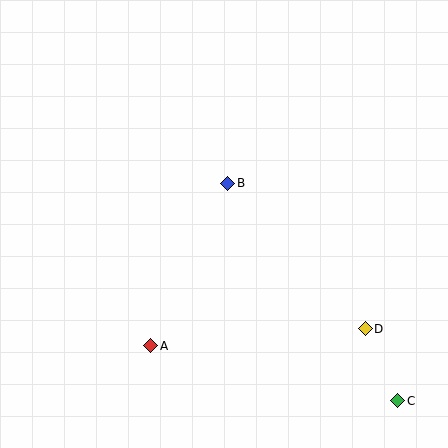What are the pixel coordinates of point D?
Point D is at (365, 329).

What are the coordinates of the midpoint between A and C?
The midpoint between A and C is at (274, 373).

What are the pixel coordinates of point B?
Point B is at (228, 183).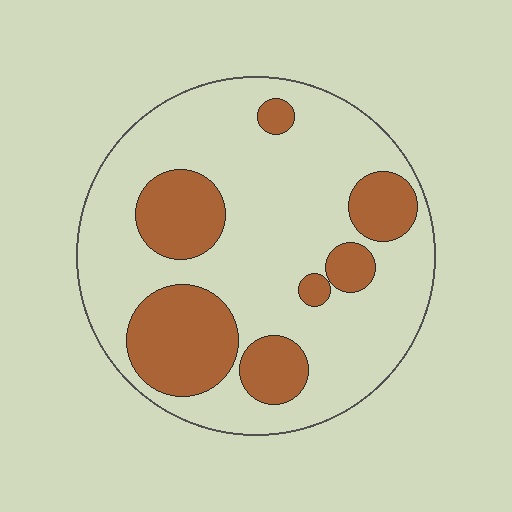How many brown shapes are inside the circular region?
7.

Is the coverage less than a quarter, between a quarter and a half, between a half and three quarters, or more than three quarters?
Between a quarter and a half.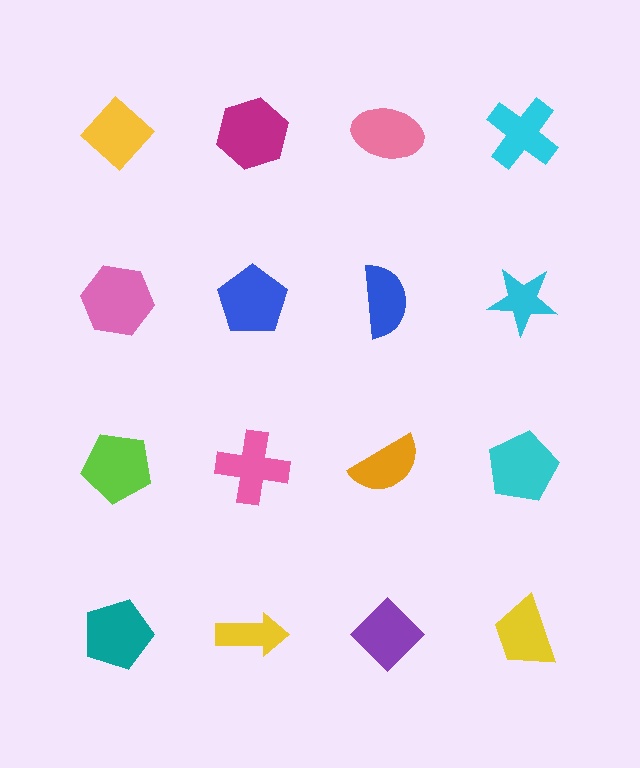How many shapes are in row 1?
4 shapes.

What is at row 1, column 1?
A yellow diamond.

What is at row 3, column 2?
A pink cross.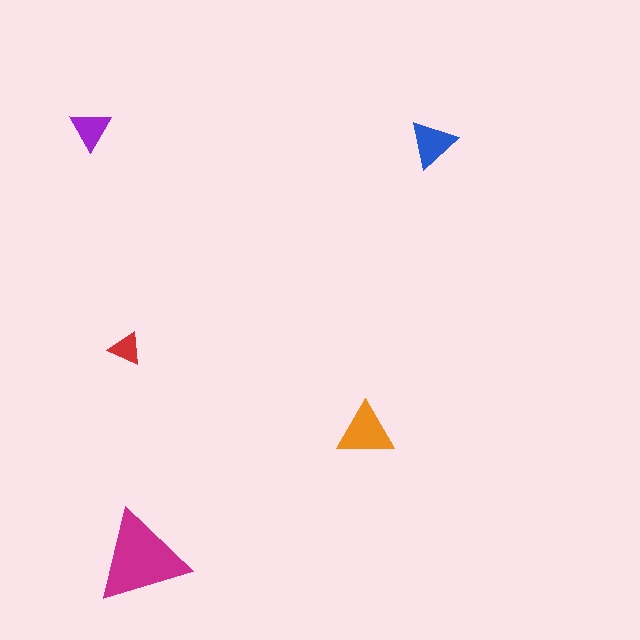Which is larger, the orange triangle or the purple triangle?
The orange one.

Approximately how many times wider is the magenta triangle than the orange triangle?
About 1.5 times wider.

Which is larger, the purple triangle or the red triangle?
The purple one.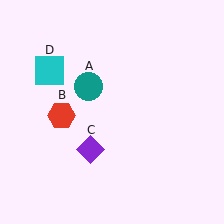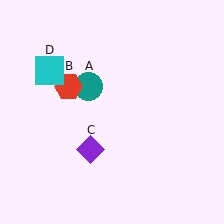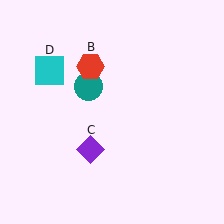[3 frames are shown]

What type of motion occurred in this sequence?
The red hexagon (object B) rotated clockwise around the center of the scene.